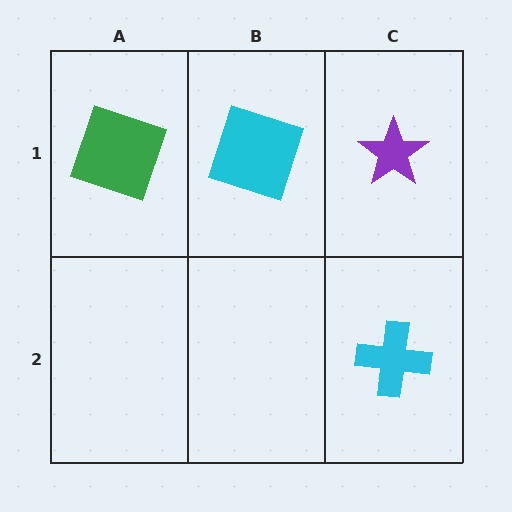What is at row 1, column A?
A green square.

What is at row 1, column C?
A purple star.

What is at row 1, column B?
A cyan square.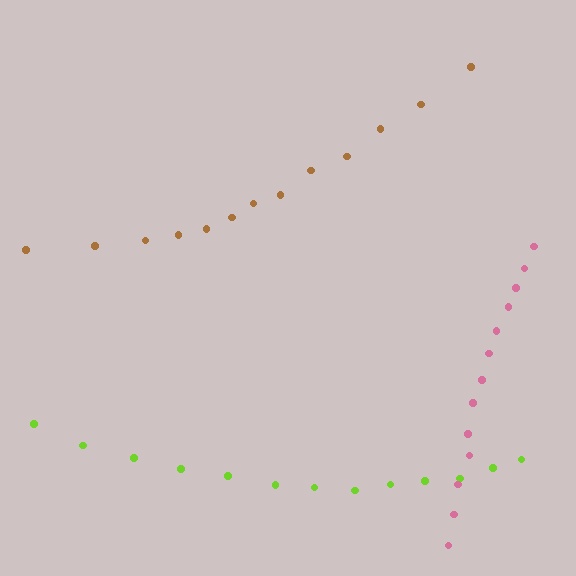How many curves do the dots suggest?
There are 3 distinct paths.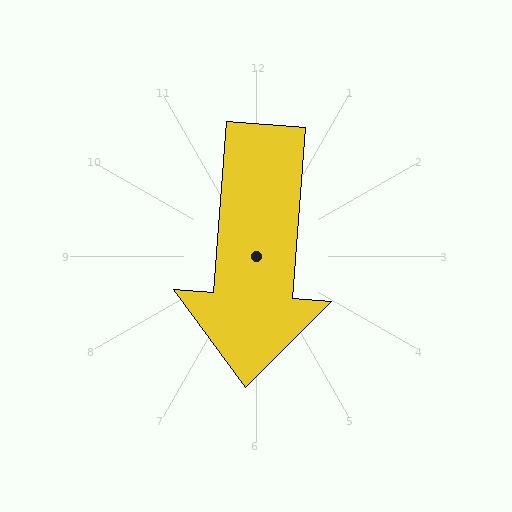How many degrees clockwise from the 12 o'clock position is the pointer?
Approximately 184 degrees.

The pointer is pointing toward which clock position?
Roughly 6 o'clock.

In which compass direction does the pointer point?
South.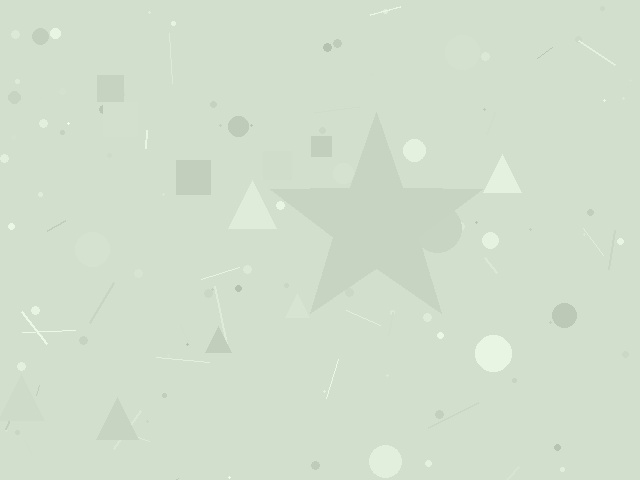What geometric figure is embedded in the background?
A star is embedded in the background.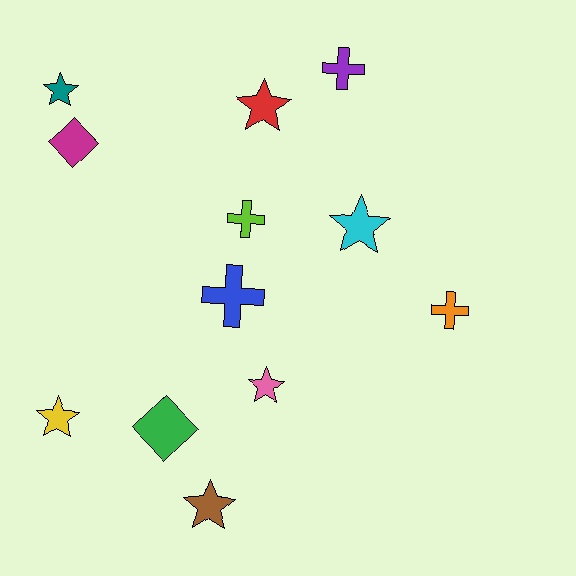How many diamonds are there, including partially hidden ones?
There are 2 diamonds.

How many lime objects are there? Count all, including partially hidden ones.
There is 1 lime object.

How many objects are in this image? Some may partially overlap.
There are 12 objects.